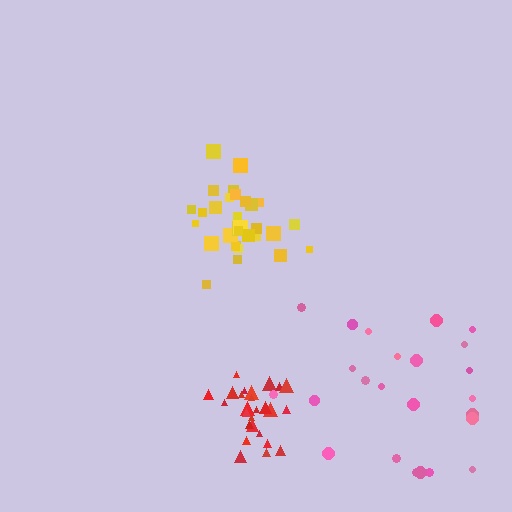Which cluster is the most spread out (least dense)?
Pink.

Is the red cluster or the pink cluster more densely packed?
Red.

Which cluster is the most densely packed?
Red.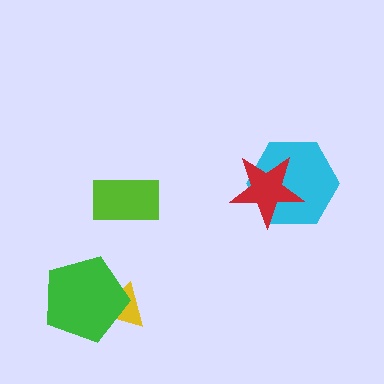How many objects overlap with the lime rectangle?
0 objects overlap with the lime rectangle.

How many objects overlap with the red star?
1 object overlaps with the red star.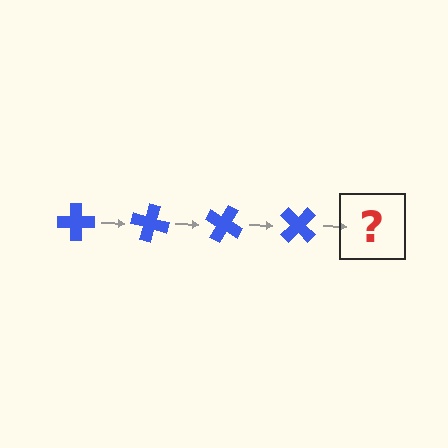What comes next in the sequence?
The next element should be a blue cross rotated 60 degrees.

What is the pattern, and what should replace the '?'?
The pattern is that the cross rotates 15 degrees each step. The '?' should be a blue cross rotated 60 degrees.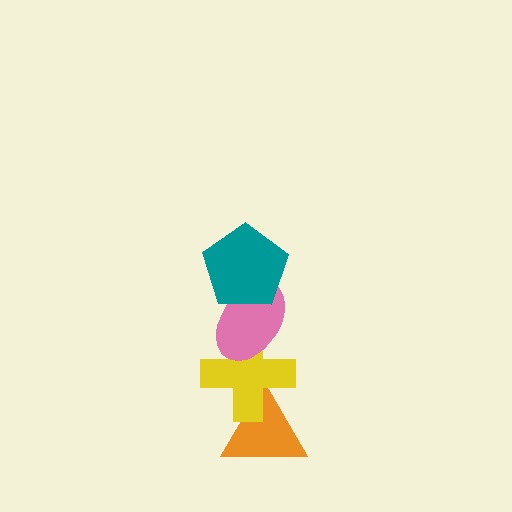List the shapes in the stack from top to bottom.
From top to bottom: the teal pentagon, the pink ellipse, the yellow cross, the orange triangle.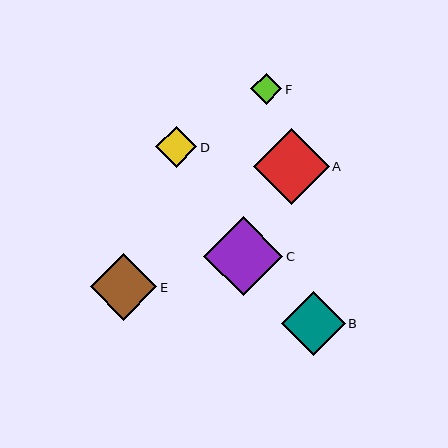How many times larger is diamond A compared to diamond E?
Diamond A is approximately 1.1 times the size of diamond E.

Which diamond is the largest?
Diamond C is the largest with a size of approximately 79 pixels.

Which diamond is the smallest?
Diamond F is the smallest with a size of approximately 31 pixels.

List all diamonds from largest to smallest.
From largest to smallest: C, A, E, B, D, F.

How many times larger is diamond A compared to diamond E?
Diamond A is approximately 1.1 times the size of diamond E.